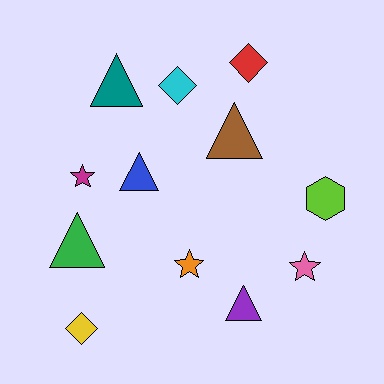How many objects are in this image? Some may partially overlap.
There are 12 objects.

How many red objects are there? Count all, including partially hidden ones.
There is 1 red object.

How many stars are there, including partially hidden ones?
There are 3 stars.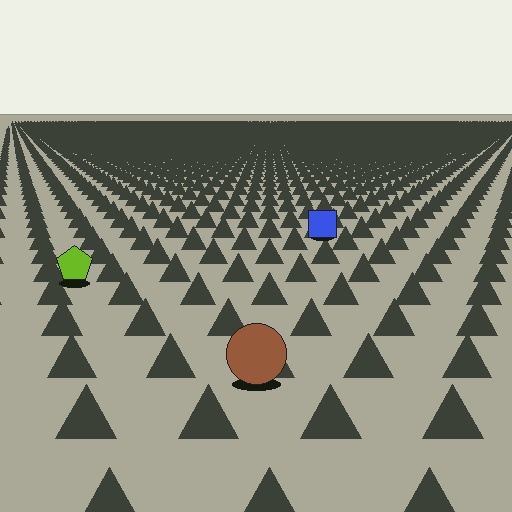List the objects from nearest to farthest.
From nearest to farthest: the brown circle, the lime pentagon, the blue square.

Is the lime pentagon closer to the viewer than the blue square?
Yes. The lime pentagon is closer — you can tell from the texture gradient: the ground texture is coarser near it.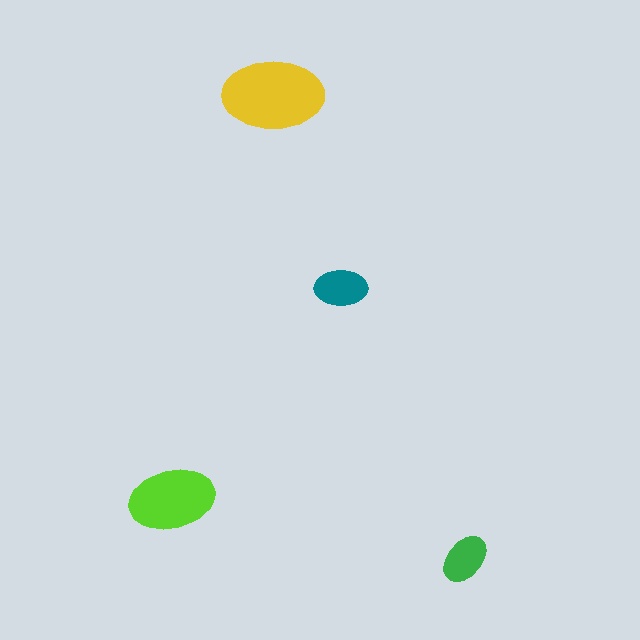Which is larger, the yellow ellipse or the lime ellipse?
The yellow one.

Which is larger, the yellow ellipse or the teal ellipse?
The yellow one.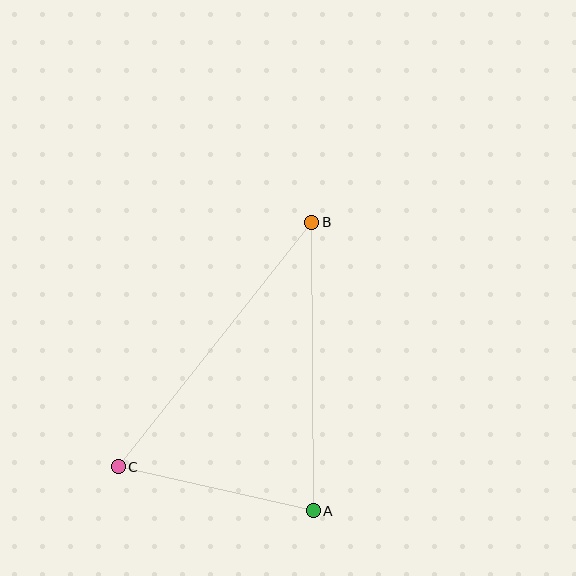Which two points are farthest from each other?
Points B and C are farthest from each other.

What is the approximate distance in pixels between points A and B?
The distance between A and B is approximately 288 pixels.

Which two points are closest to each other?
Points A and C are closest to each other.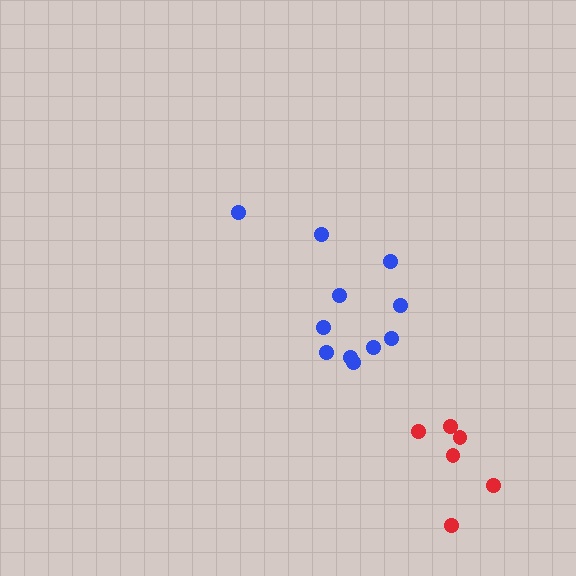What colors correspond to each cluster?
The clusters are colored: blue, red.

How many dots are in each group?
Group 1: 11 dots, Group 2: 6 dots (17 total).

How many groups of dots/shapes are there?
There are 2 groups.